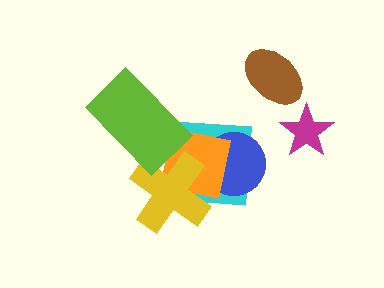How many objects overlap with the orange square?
3 objects overlap with the orange square.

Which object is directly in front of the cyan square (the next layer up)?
The blue circle is directly in front of the cyan square.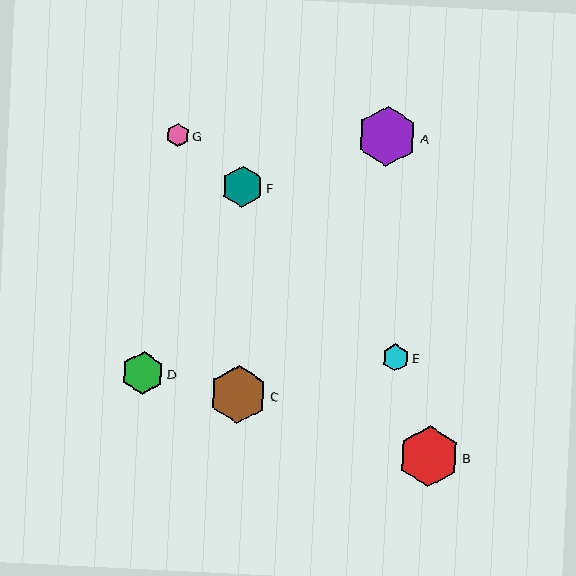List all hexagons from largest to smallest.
From largest to smallest: B, A, C, D, F, E, G.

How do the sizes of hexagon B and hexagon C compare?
Hexagon B and hexagon C are approximately the same size.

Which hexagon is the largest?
Hexagon B is the largest with a size of approximately 61 pixels.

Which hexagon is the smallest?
Hexagon G is the smallest with a size of approximately 24 pixels.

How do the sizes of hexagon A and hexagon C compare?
Hexagon A and hexagon C are approximately the same size.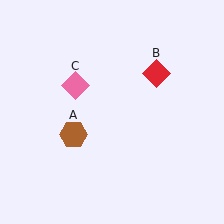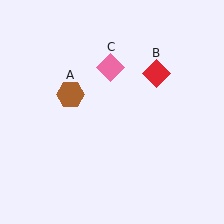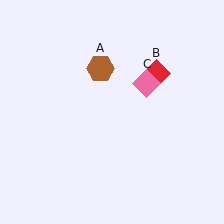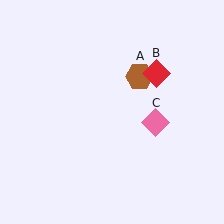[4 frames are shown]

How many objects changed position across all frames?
2 objects changed position: brown hexagon (object A), pink diamond (object C).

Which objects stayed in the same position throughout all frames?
Red diamond (object B) remained stationary.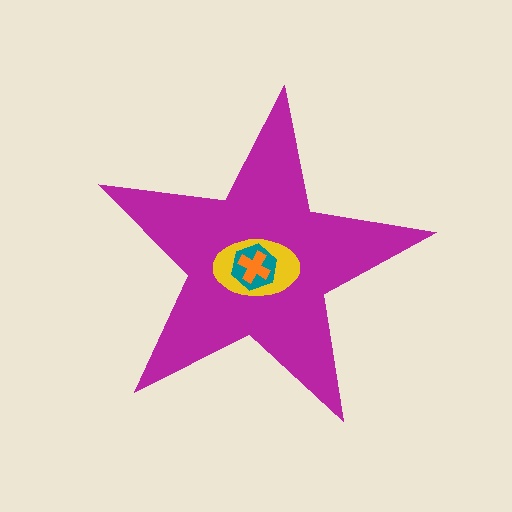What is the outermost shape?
The magenta star.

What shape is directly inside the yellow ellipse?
The teal hexagon.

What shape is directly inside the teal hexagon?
The orange cross.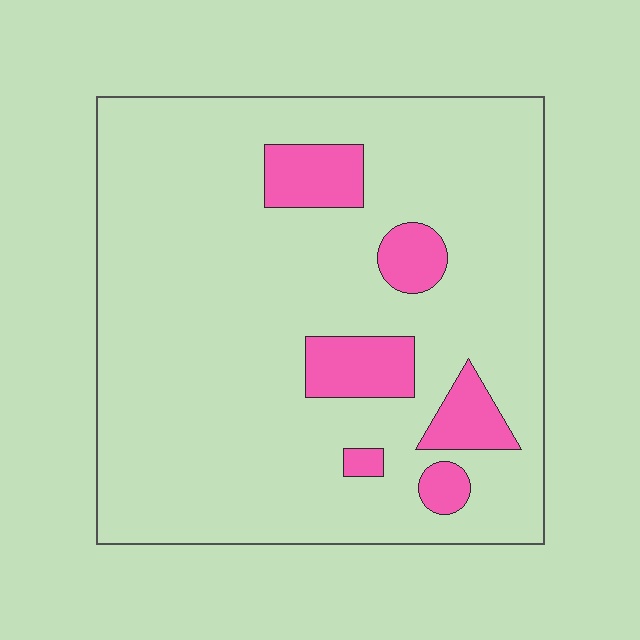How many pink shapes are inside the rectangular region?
6.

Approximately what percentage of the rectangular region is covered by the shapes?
Approximately 15%.